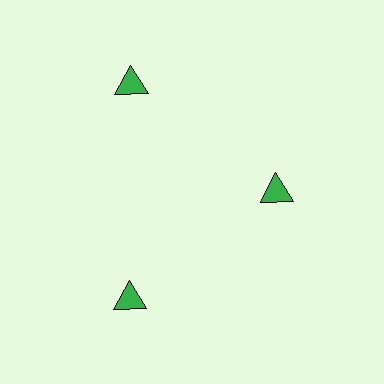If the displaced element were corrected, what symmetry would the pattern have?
It would have 3-fold rotational symmetry — the pattern would map onto itself every 120 degrees.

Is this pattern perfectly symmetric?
No. The 3 green triangles are arranged in a ring, but one element near the 3 o'clock position is pulled inward toward the center, breaking the 3-fold rotational symmetry.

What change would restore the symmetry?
The symmetry would be restored by moving it outward, back onto the ring so that all 3 triangles sit at equal angles and equal distance from the center.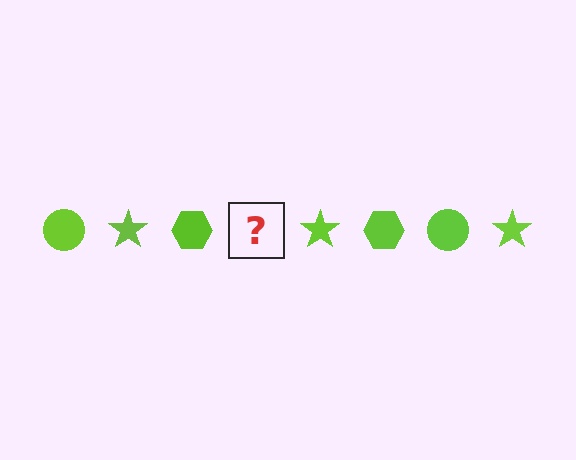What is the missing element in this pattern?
The missing element is a lime circle.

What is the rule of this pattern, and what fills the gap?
The rule is that the pattern cycles through circle, star, hexagon shapes in lime. The gap should be filled with a lime circle.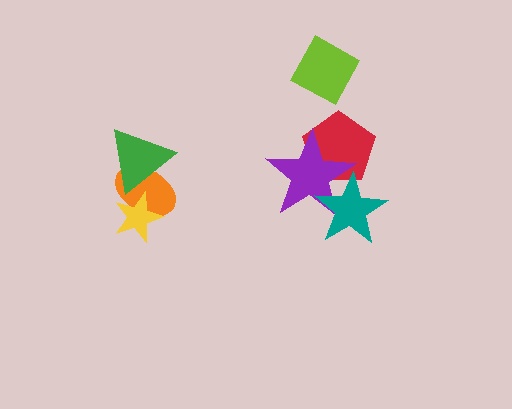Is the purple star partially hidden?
Yes, it is partially covered by another shape.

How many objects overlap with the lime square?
0 objects overlap with the lime square.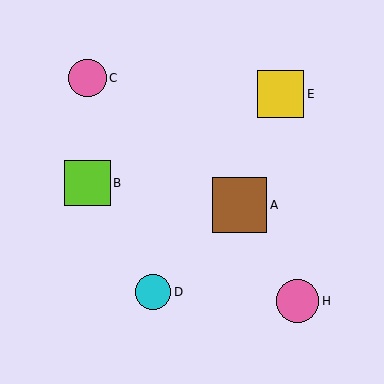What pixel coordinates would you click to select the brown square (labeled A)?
Click at (240, 205) to select the brown square A.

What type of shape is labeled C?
Shape C is a pink circle.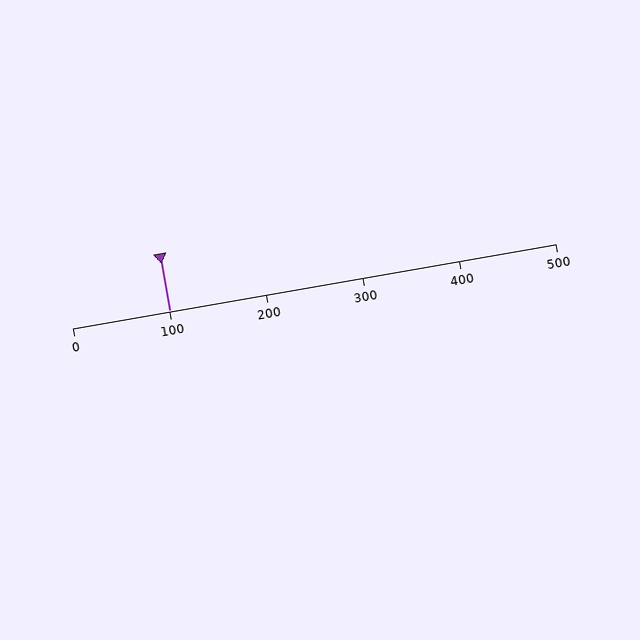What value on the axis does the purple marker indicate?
The marker indicates approximately 100.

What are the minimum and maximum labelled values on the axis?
The axis runs from 0 to 500.